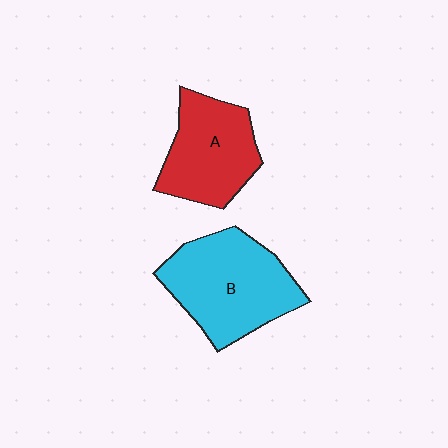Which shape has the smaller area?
Shape A (red).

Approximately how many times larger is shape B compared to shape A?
Approximately 1.3 times.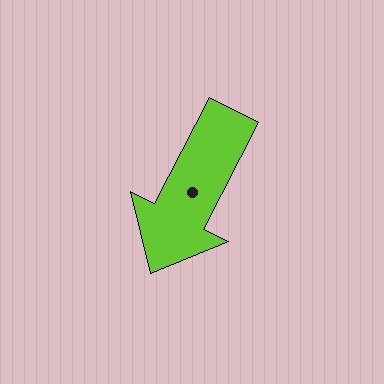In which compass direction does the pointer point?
Southwest.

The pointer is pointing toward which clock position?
Roughly 7 o'clock.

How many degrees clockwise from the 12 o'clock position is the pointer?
Approximately 207 degrees.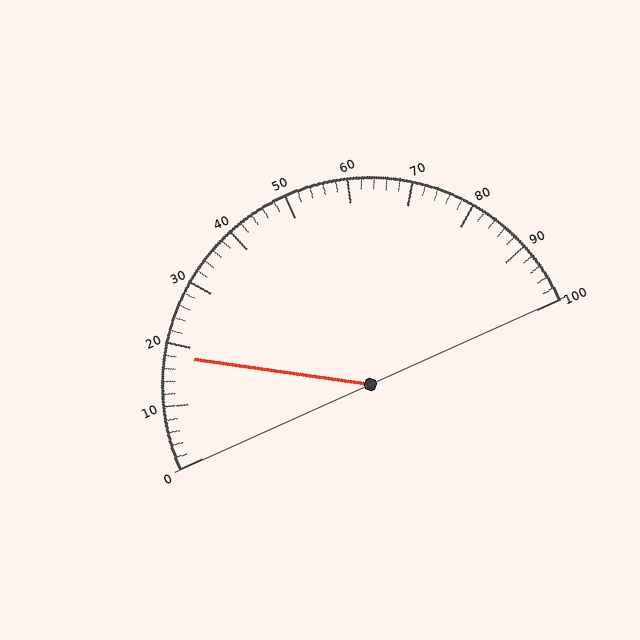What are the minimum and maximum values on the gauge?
The gauge ranges from 0 to 100.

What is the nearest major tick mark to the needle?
The nearest major tick mark is 20.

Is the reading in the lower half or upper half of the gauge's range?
The reading is in the lower half of the range (0 to 100).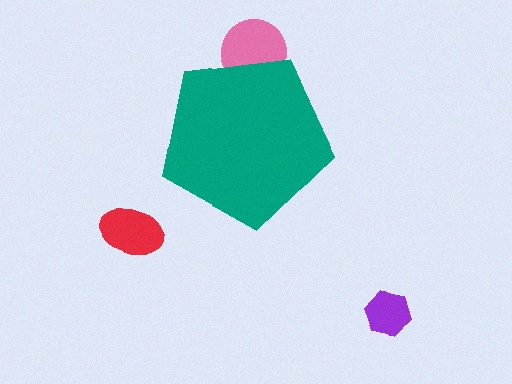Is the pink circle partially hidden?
Yes, the pink circle is partially hidden behind the teal pentagon.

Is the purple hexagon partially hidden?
No, the purple hexagon is fully visible.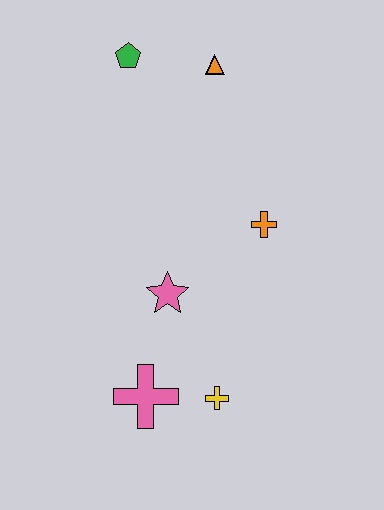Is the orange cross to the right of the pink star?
Yes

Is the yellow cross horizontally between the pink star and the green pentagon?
No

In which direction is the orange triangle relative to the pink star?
The orange triangle is above the pink star.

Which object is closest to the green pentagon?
The orange triangle is closest to the green pentagon.